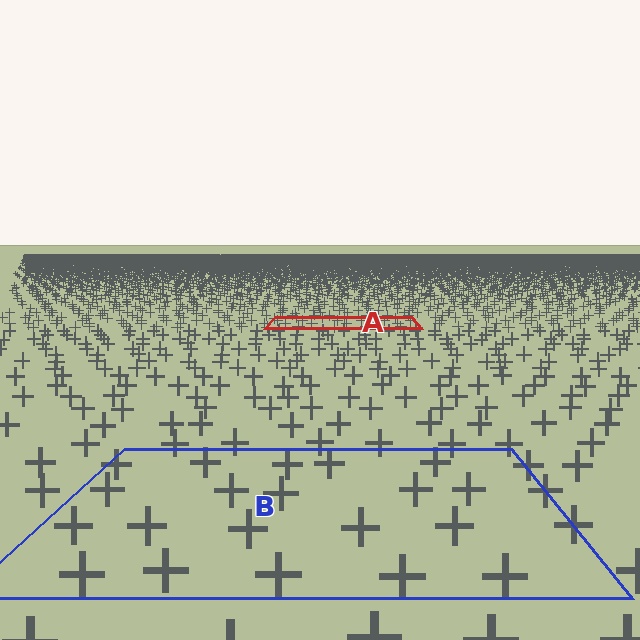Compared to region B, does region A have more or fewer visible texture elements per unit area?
Region A has more texture elements per unit area — they are packed more densely because it is farther away.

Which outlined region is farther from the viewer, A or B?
Region A is farther from the viewer — the texture elements inside it appear smaller and more densely packed.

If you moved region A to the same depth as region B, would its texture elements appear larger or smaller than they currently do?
They would appear larger. At a closer depth, the same texture elements are projected at a bigger on-screen size.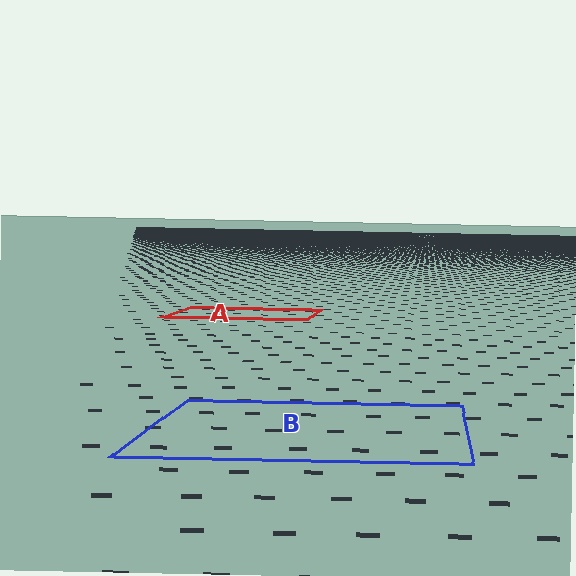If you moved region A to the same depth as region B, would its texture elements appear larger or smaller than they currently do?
They would appear larger. At a closer depth, the same texture elements are projected at a bigger on-screen size.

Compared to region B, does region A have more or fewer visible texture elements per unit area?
Region A has more texture elements per unit area — they are packed more densely because it is farther away.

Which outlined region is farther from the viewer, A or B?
Region A is farther from the viewer — the texture elements inside it appear smaller and more densely packed.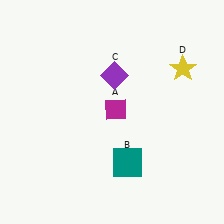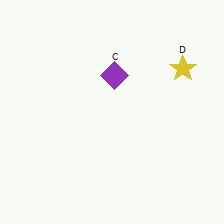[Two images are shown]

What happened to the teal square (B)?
The teal square (B) was removed in Image 2. It was in the bottom-right area of Image 1.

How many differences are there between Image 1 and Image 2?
There are 2 differences between the two images.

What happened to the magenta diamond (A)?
The magenta diamond (A) was removed in Image 2. It was in the top-right area of Image 1.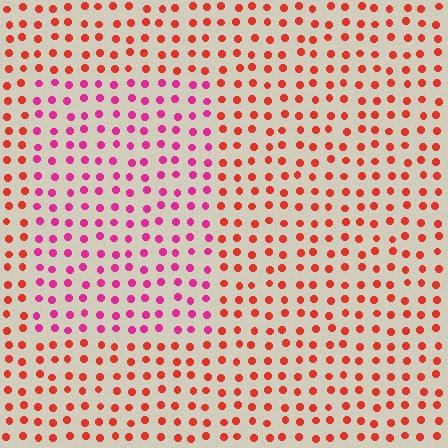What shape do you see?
I see a rectangle.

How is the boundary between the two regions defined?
The boundary is defined purely by a slight shift in hue (about 40 degrees). Spacing, size, and orientation are identical on both sides.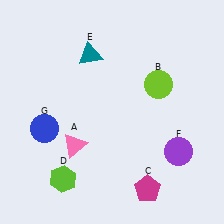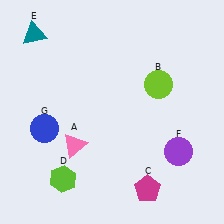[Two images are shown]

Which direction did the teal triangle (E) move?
The teal triangle (E) moved left.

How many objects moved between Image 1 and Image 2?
1 object moved between the two images.